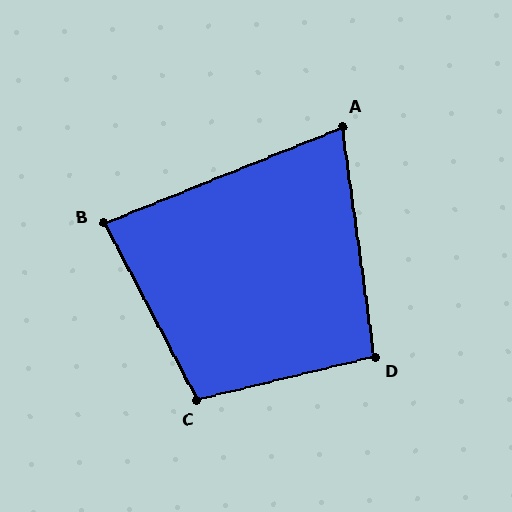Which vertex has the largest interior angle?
C, at approximately 104 degrees.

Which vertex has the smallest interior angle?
A, at approximately 76 degrees.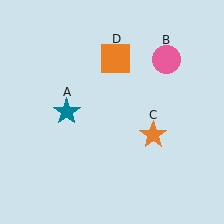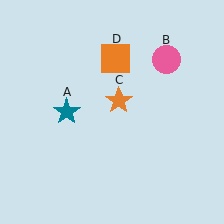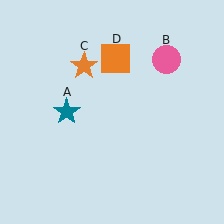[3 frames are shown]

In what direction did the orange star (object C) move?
The orange star (object C) moved up and to the left.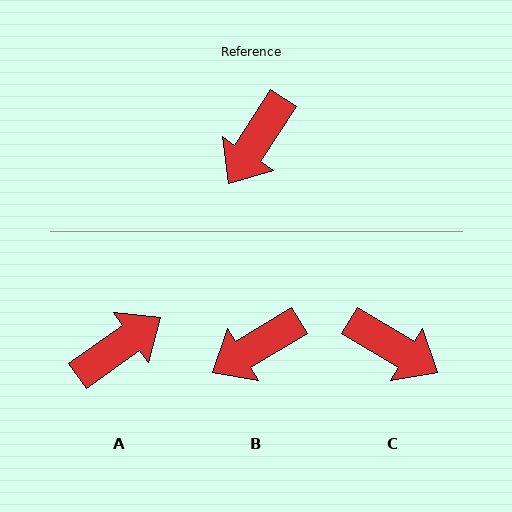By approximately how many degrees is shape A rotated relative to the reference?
Approximately 158 degrees counter-clockwise.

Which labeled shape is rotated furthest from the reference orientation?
A, about 158 degrees away.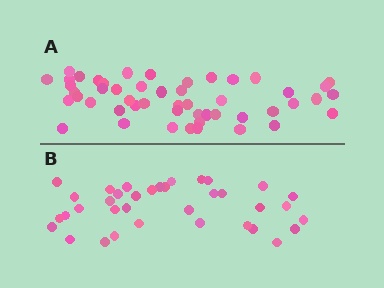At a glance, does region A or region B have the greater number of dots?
Region A (the top region) has more dots.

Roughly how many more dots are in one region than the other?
Region A has approximately 15 more dots than region B.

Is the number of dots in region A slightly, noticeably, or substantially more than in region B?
Region A has noticeably more, but not dramatically so. The ratio is roughly 1.4 to 1.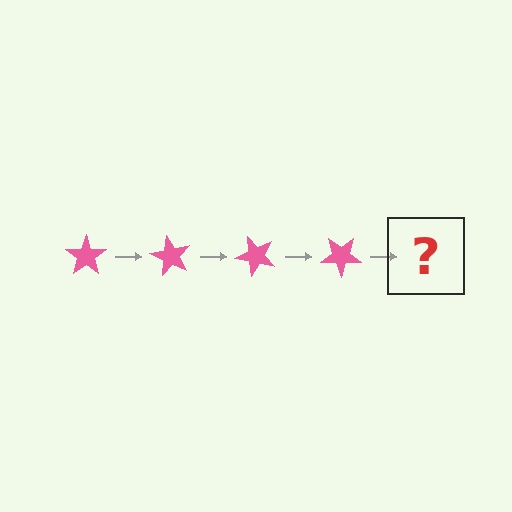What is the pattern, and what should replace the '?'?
The pattern is that the star rotates 60 degrees each step. The '?' should be a pink star rotated 240 degrees.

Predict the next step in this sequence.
The next step is a pink star rotated 240 degrees.